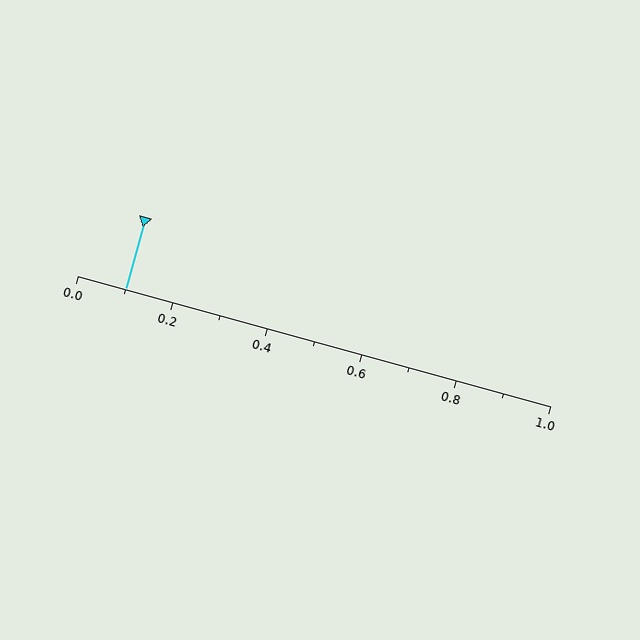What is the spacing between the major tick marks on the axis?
The major ticks are spaced 0.2 apart.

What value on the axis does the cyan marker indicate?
The marker indicates approximately 0.1.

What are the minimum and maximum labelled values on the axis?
The axis runs from 0.0 to 1.0.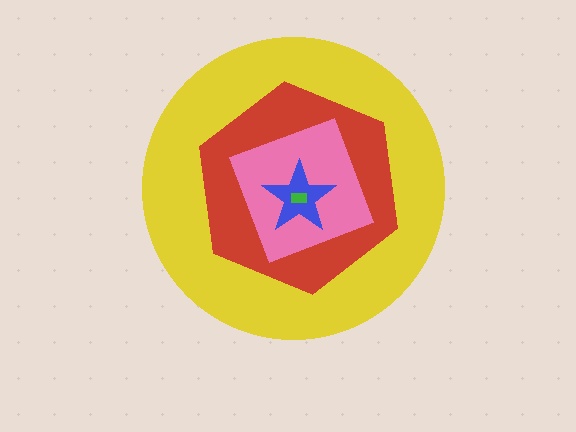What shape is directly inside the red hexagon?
The pink diamond.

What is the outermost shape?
The yellow circle.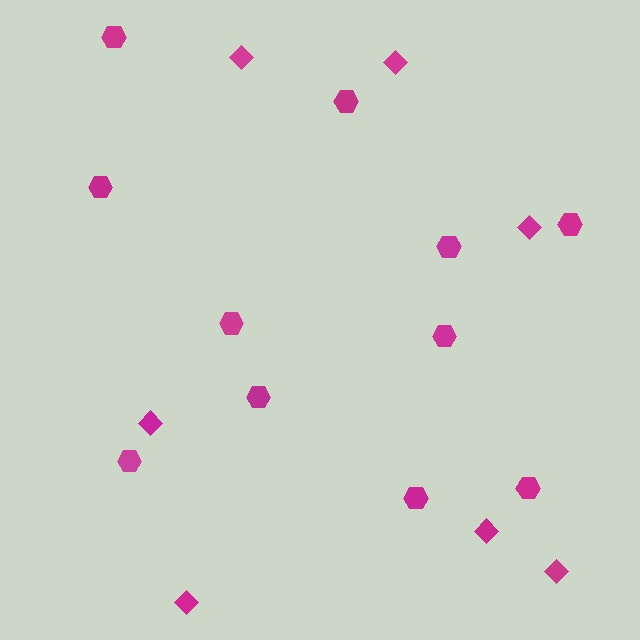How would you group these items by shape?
There are 2 groups: one group of hexagons (11) and one group of diamonds (7).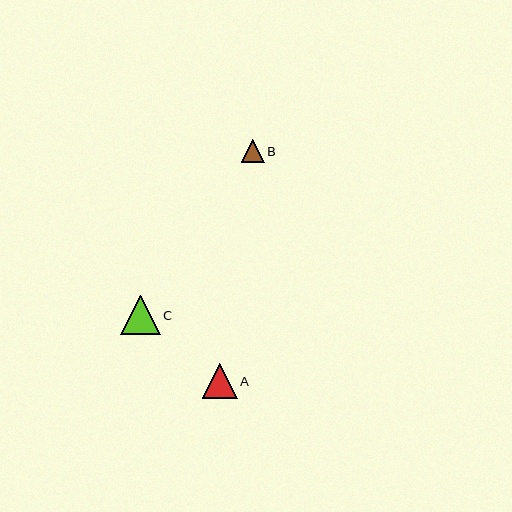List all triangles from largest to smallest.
From largest to smallest: C, A, B.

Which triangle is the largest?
Triangle C is the largest with a size of approximately 40 pixels.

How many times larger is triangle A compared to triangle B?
Triangle A is approximately 1.5 times the size of triangle B.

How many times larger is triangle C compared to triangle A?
Triangle C is approximately 1.1 times the size of triangle A.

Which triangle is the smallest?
Triangle B is the smallest with a size of approximately 23 pixels.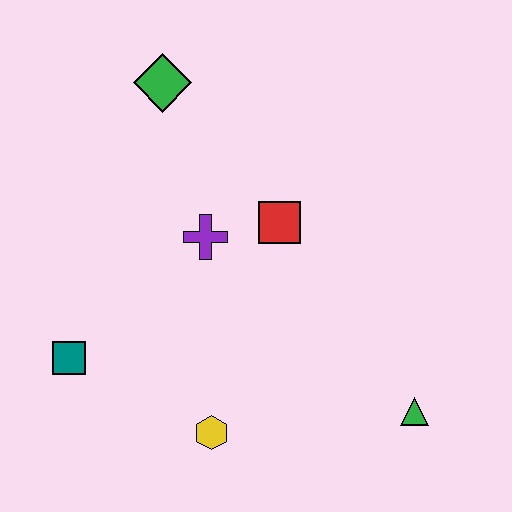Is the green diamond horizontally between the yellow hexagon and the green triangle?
No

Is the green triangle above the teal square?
No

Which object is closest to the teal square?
The yellow hexagon is closest to the teal square.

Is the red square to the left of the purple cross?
No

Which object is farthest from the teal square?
The green triangle is farthest from the teal square.